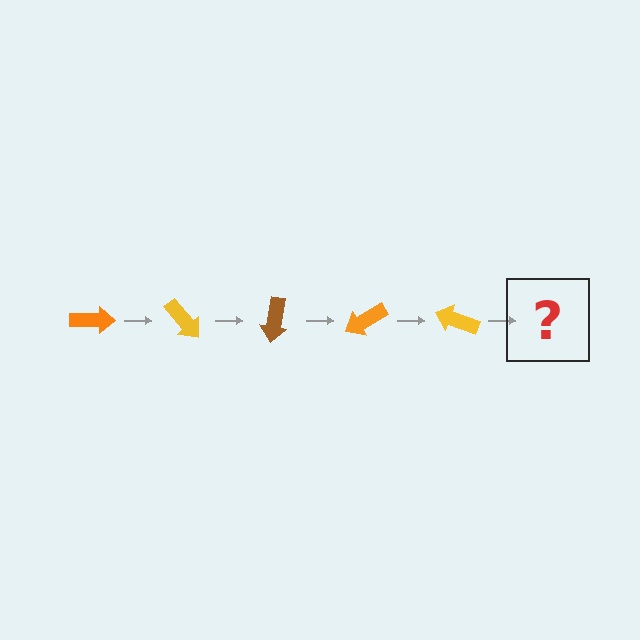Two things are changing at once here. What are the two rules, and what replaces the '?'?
The two rules are that it rotates 50 degrees each step and the color cycles through orange, yellow, and brown. The '?' should be a brown arrow, rotated 250 degrees from the start.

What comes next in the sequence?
The next element should be a brown arrow, rotated 250 degrees from the start.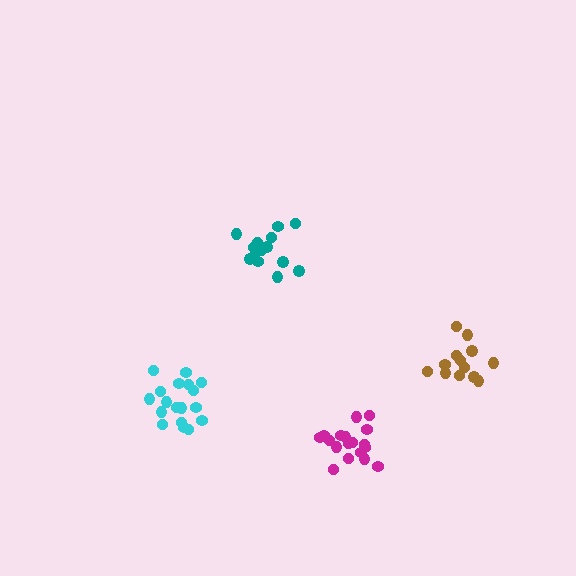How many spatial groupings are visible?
There are 4 spatial groupings.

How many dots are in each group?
Group 1: 18 dots, Group 2: 15 dots, Group 3: 18 dots, Group 4: 13 dots (64 total).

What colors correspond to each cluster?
The clusters are colored: cyan, teal, magenta, brown.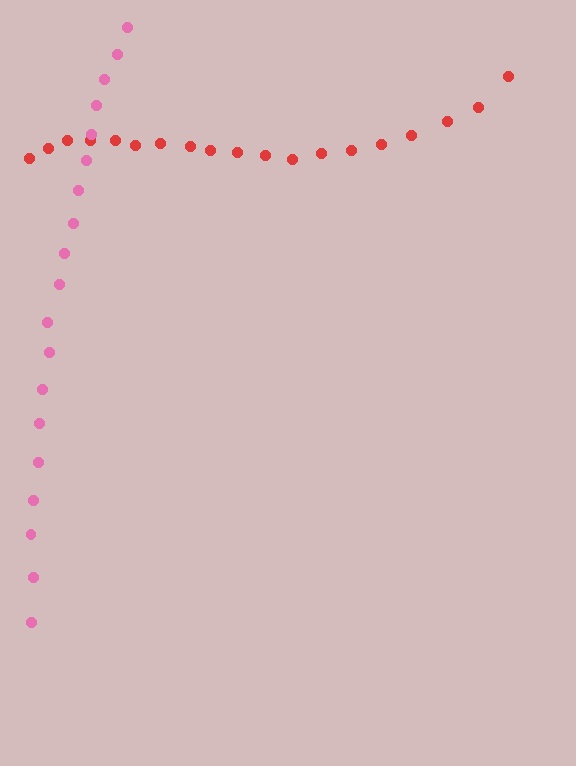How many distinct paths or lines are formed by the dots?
There are 2 distinct paths.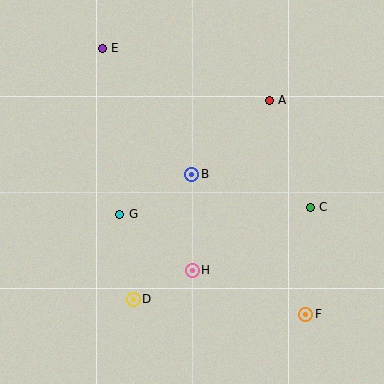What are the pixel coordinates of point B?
Point B is at (192, 174).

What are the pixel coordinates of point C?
Point C is at (310, 207).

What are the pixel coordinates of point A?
Point A is at (269, 100).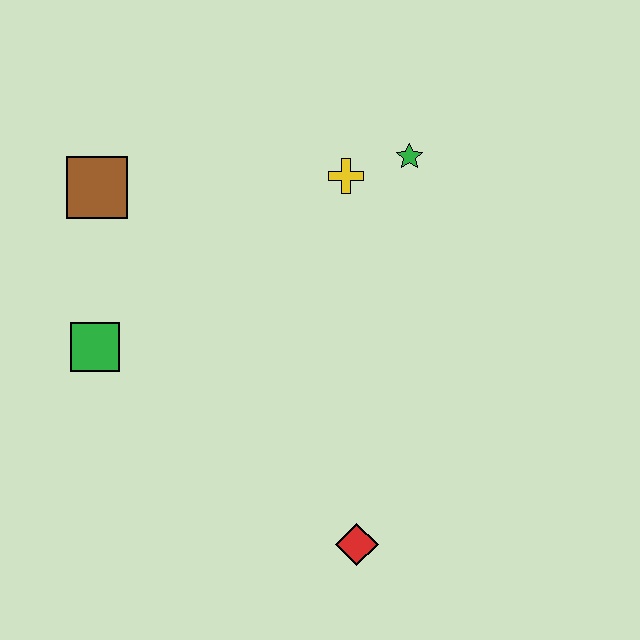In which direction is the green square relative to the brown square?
The green square is below the brown square.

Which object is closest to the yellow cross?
The green star is closest to the yellow cross.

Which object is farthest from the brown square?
The red diamond is farthest from the brown square.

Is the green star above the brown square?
Yes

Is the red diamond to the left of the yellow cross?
No